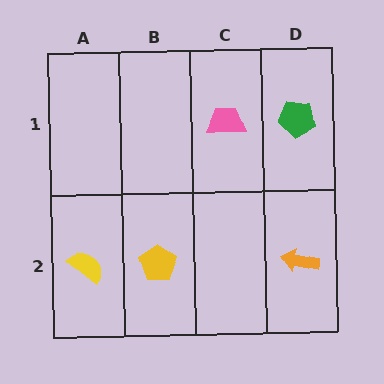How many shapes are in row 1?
2 shapes.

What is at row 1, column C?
A pink trapezoid.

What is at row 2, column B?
A yellow pentagon.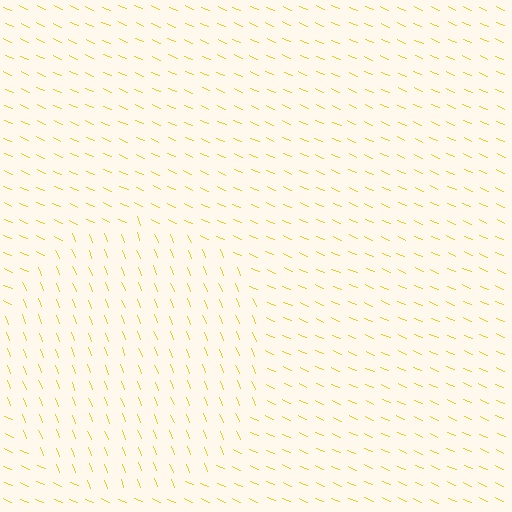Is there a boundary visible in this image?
Yes, there is a texture boundary formed by a change in line orientation.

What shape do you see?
I see a circle.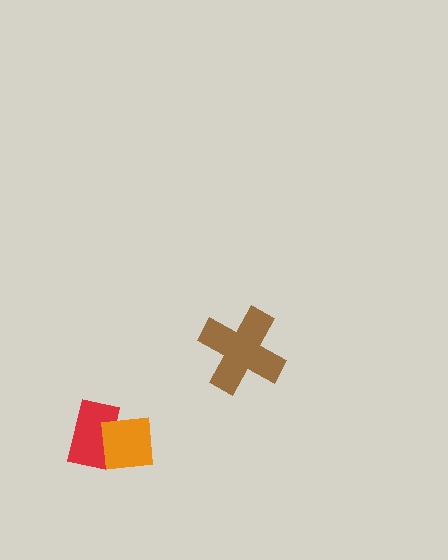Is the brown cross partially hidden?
No, no other shape covers it.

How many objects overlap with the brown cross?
0 objects overlap with the brown cross.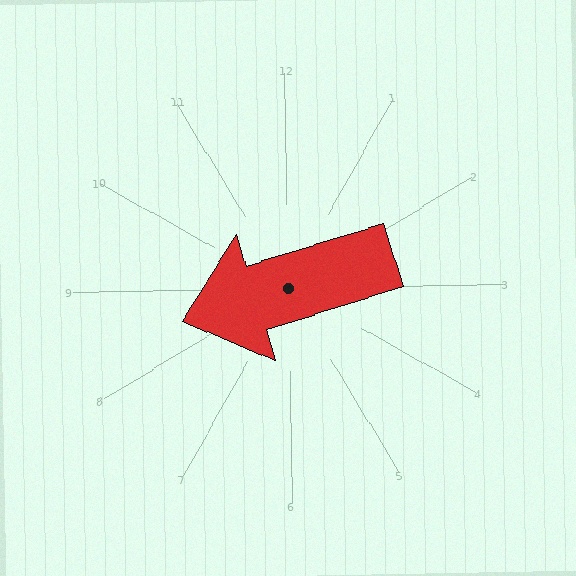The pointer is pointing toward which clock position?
Roughly 8 o'clock.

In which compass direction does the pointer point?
West.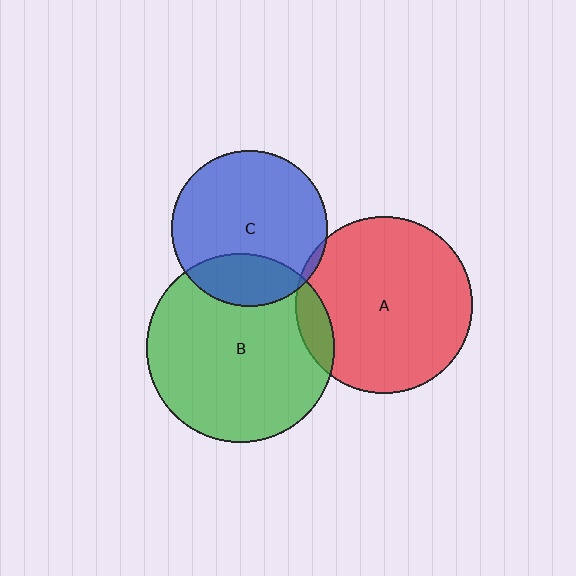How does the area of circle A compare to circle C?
Approximately 1.3 times.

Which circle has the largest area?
Circle B (green).